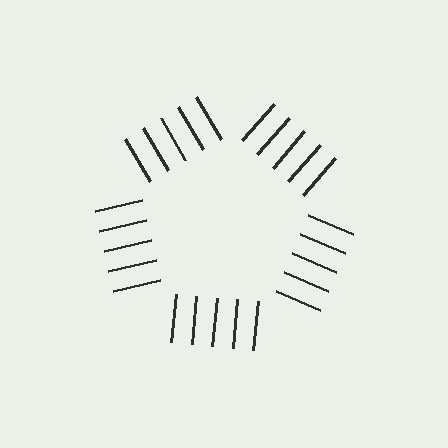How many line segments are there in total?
25 — 5 along each of the 5 edges.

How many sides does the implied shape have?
5 sides — the line-ends trace a pentagon.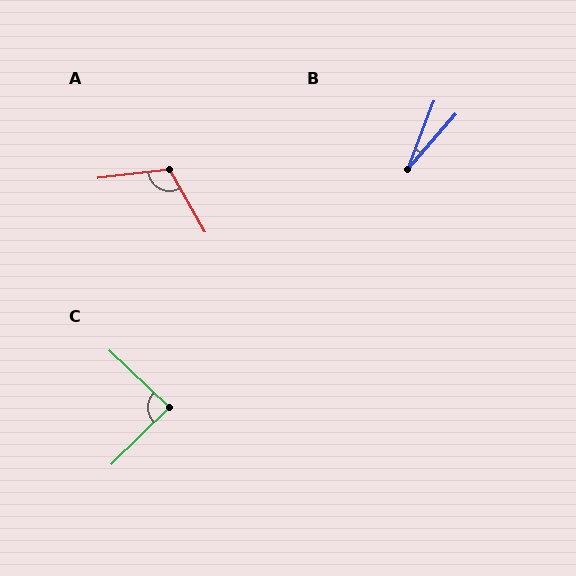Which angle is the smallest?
B, at approximately 20 degrees.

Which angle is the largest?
A, at approximately 113 degrees.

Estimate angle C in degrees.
Approximately 88 degrees.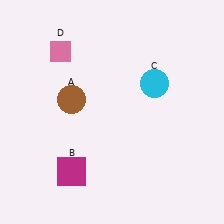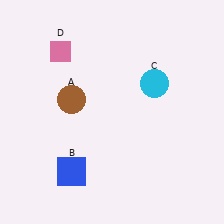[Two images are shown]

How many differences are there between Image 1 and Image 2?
There is 1 difference between the two images.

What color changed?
The square (B) changed from magenta in Image 1 to blue in Image 2.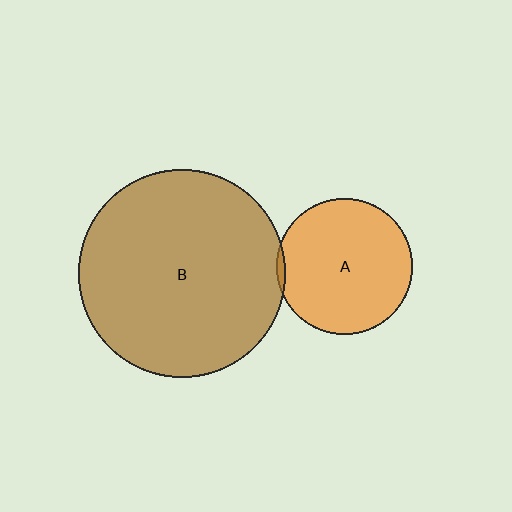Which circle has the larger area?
Circle B (brown).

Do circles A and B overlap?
Yes.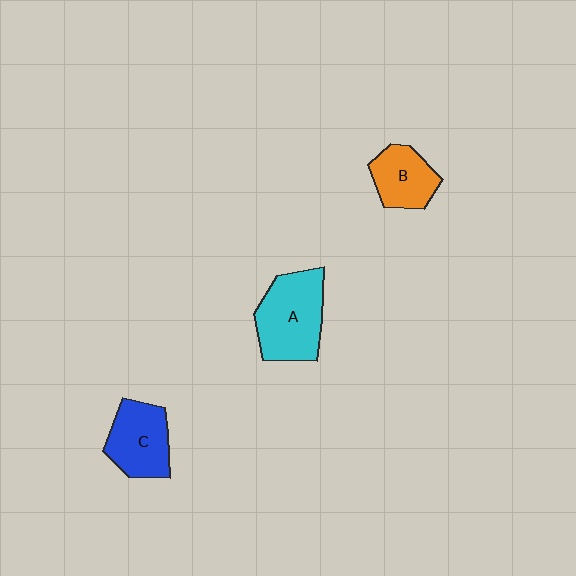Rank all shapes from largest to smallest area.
From largest to smallest: A (cyan), C (blue), B (orange).